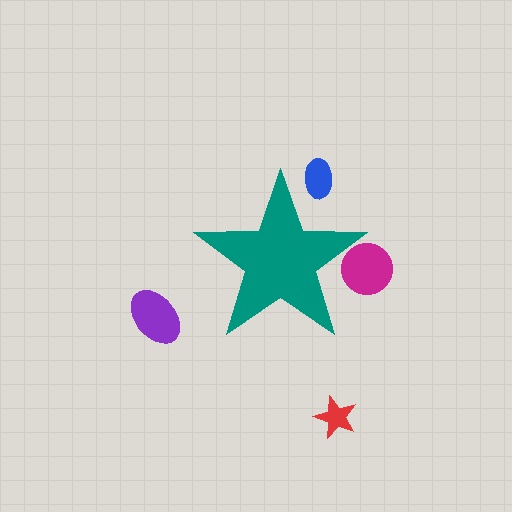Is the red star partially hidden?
No, the red star is fully visible.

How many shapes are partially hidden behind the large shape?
2 shapes are partially hidden.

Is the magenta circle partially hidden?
Yes, the magenta circle is partially hidden behind the teal star.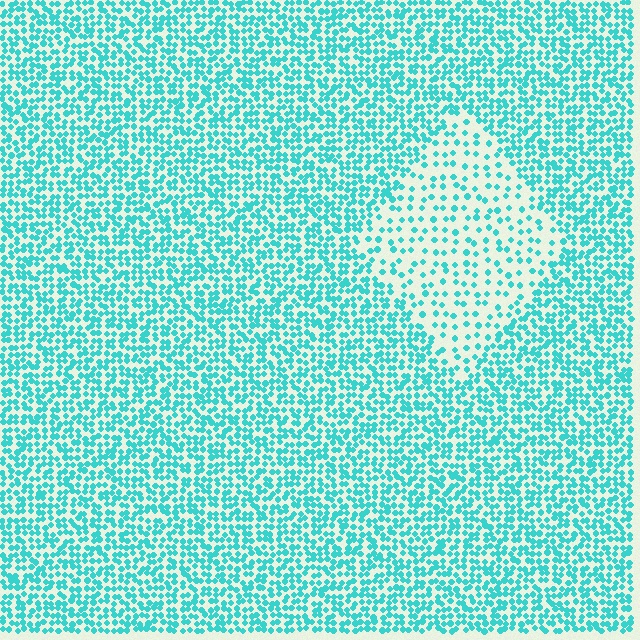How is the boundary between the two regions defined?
The boundary is defined by a change in element density (approximately 2.4x ratio). All elements are the same color, size, and shape.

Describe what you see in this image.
The image contains small cyan elements arranged at two different densities. A diamond-shaped region is visible where the elements are less densely packed than the surrounding area.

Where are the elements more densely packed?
The elements are more densely packed outside the diamond boundary.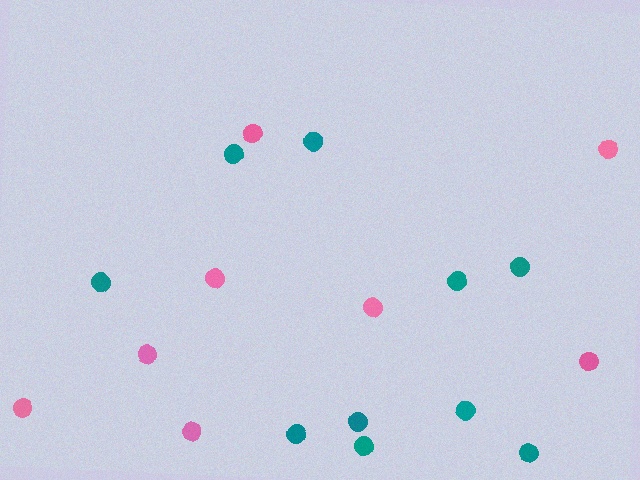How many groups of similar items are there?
There are 2 groups: one group of teal circles (10) and one group of pink circles (8).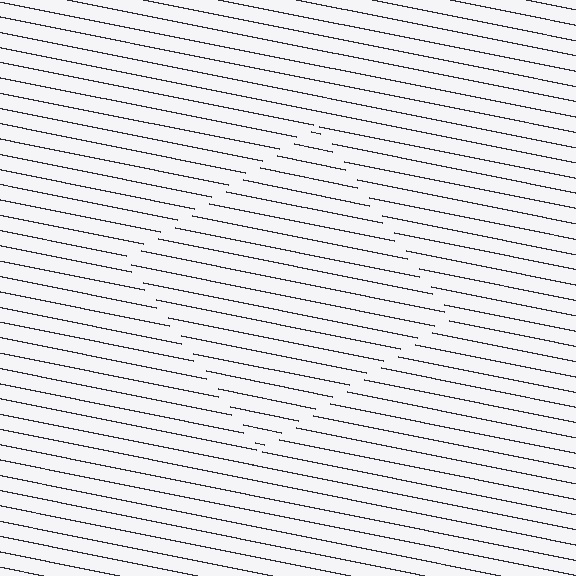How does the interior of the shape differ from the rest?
The interior of the shape contains the same grating, shifted by half a period — the contour is defined by the phase discontinuity where line-ends from the inner and outer gratings abut.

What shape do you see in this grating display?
An illusory square. The interior of the shape contains the same grating, shifted by half a period — the contour is defined by the phase discontinuity where line-ends from the inner and outer gratings abut.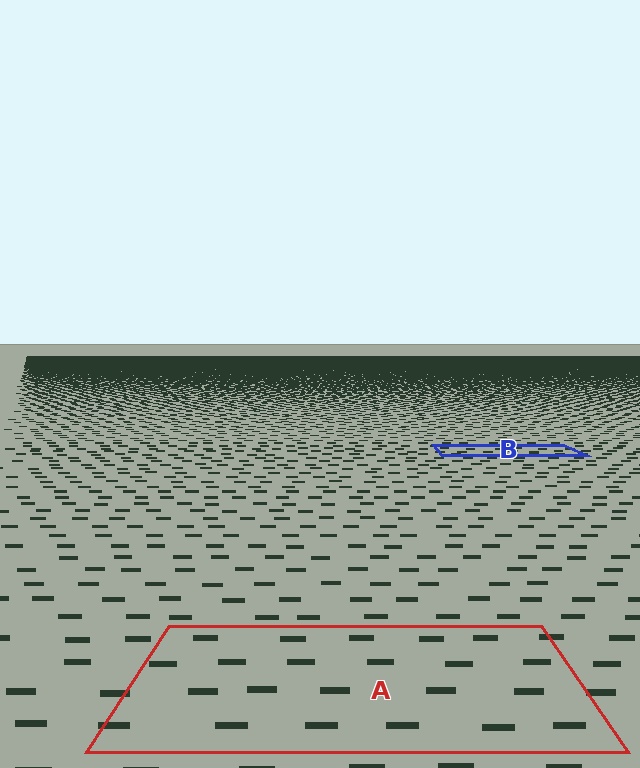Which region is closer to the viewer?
Region A is closer. The texture elements there are larger and more spread out.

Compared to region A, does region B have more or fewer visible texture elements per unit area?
Region B has more texture elements per unit area — they are packed more densely because it is farther away.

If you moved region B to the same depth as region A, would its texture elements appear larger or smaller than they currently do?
They would appear larger. At a closer depth, the same texture elements are projected at a bigger on-screen size.